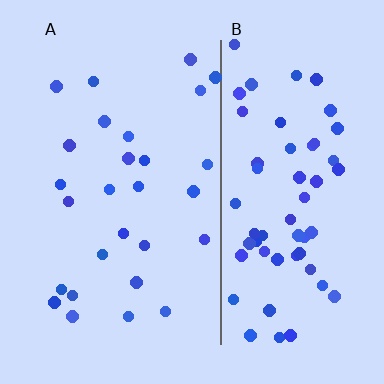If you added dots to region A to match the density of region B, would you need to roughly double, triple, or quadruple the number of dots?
Approximately double.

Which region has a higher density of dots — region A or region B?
B (the right).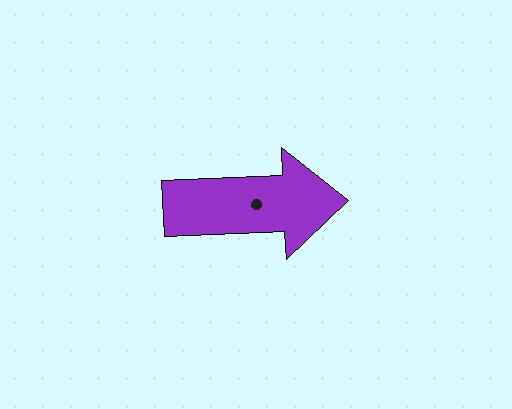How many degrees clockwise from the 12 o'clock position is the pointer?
Approximately 88 degrees.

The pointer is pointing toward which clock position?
Roughly 3 o'clock.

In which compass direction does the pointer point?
East.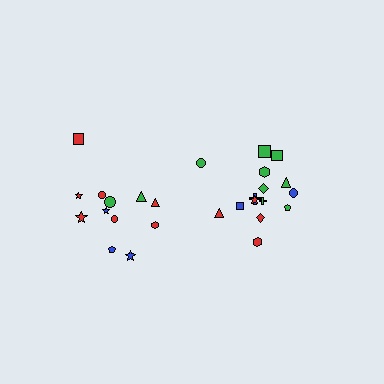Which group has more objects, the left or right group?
The right group.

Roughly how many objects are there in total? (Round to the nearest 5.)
Roughly 25 objects in total.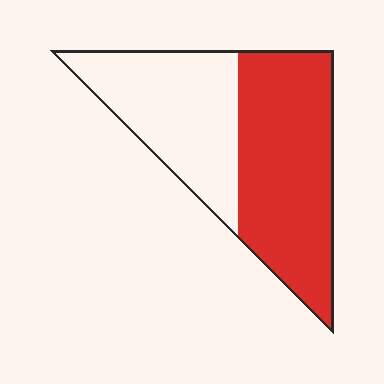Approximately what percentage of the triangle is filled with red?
Approximately 55%.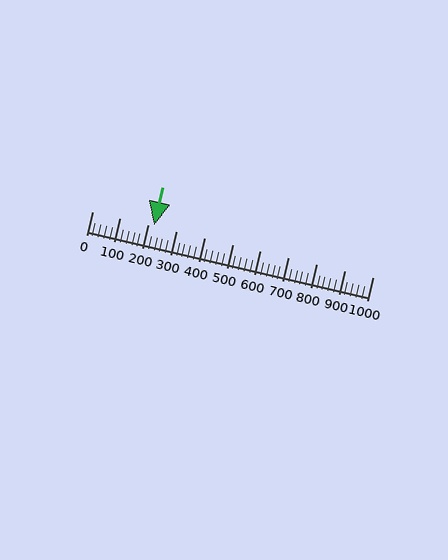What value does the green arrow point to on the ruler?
The green arrow points to approximately 220.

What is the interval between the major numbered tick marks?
The major tick marks are spaced 100 units apart.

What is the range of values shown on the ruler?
The ruler shows values from 0 to 1000.